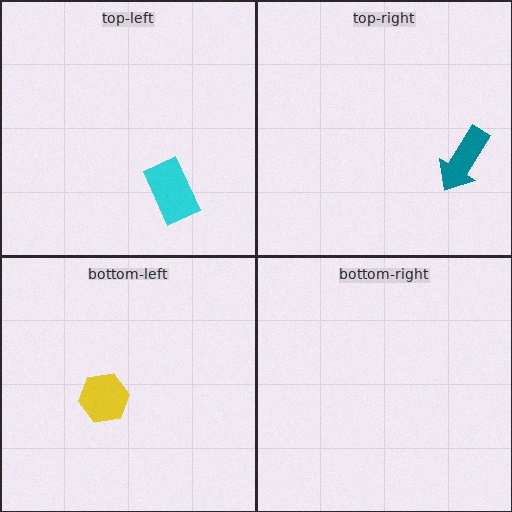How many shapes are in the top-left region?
1.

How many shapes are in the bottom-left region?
1.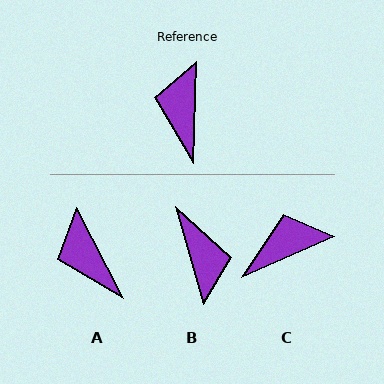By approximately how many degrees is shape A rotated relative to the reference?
Approximately 29 degrees counter-clockwise.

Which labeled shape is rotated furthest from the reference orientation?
B, about 162 degrees away.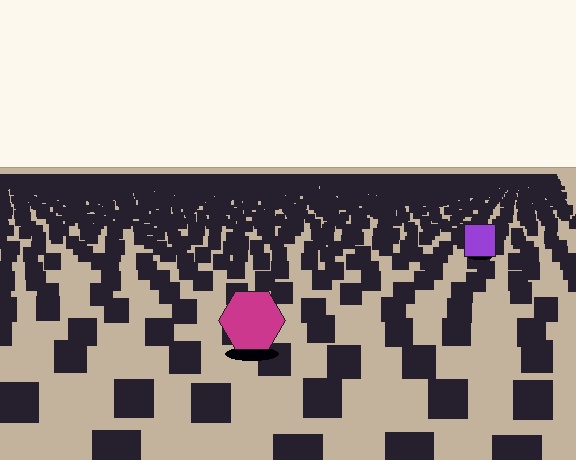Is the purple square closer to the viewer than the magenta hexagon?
No. The magenta hexagon is closer — you can tell from the texture gradient: the ground texture is coarser near it.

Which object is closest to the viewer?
The magenta hexagon is closest. The texture marks near it are larger and more spread out.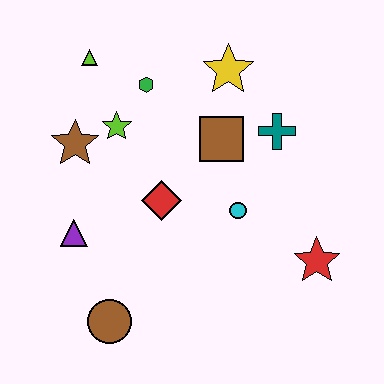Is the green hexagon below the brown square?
No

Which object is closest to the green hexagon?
The lime star is closest to the green hexagon.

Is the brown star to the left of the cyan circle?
Yes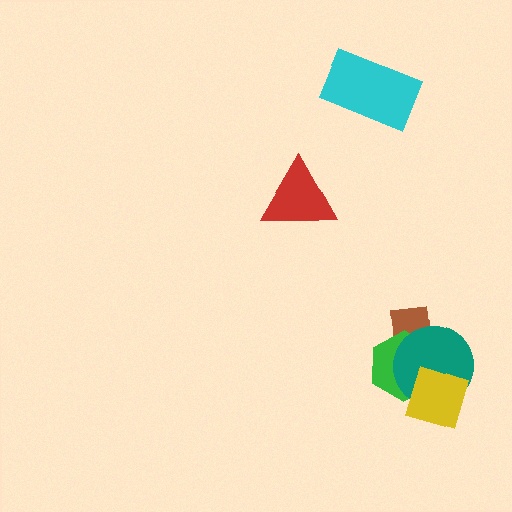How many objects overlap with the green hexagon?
3 objects overlap with the green hexagon.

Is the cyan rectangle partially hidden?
No, no other shape covers it.